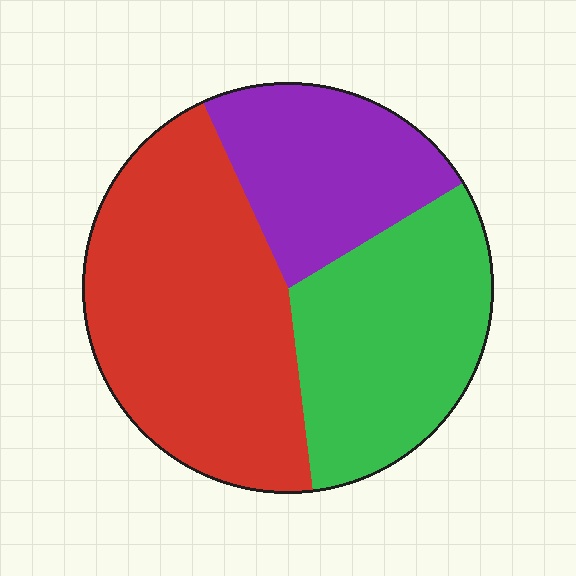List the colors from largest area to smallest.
From largest to smallest: red, green, purple.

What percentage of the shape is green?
Green covers roughly 30% of the shape.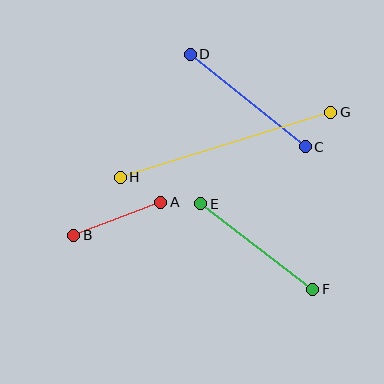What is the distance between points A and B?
The distance is approximately 93 pixels.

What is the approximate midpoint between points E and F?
The midpoint is at approximately (257, 247) pixels.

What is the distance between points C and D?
The distance is approximately 148 pixels.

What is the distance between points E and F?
The distance is approximately 141 pixels.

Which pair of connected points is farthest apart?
Points G and H are farthest apart.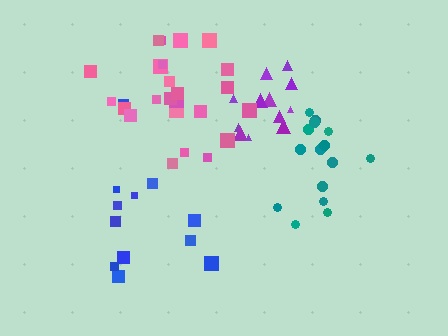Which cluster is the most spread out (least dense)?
Blue.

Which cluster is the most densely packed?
Teal.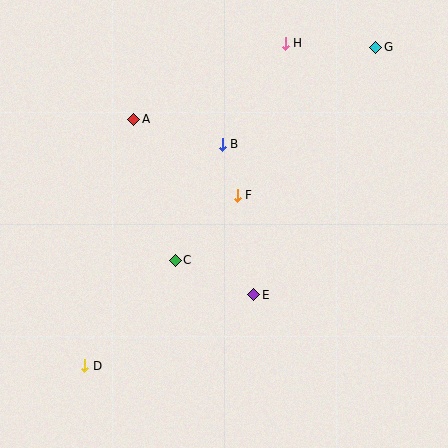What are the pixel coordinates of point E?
Point E is at (254, 295).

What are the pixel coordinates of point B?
Point B is at (222, 144).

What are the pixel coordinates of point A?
Point A is at (134, 119).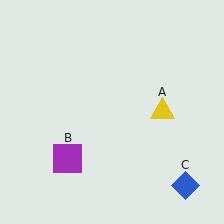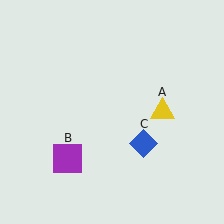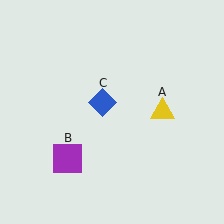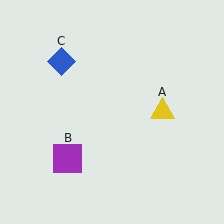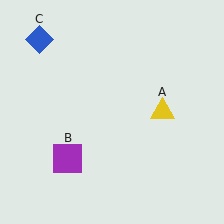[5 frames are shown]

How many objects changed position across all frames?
1 object changed position: blue diamond (object C).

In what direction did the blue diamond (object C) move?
The blue diamond (object C) moved up and to the left.